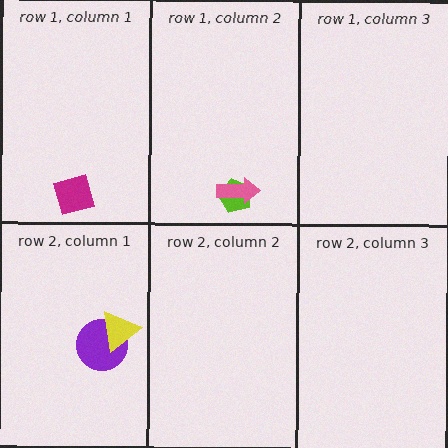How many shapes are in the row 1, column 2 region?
2.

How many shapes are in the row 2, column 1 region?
2.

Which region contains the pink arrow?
The row 1, column 2 region.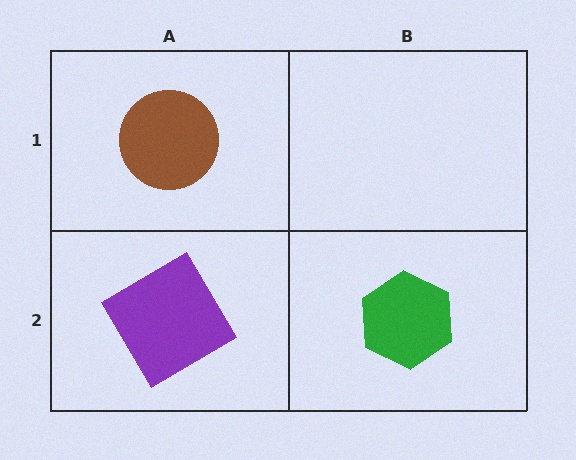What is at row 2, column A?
A purple diamond.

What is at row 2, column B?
A green hexagon.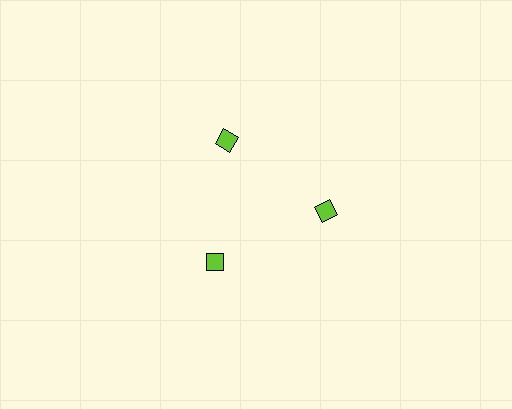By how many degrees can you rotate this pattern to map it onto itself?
The pattern maps onto itself every 120 degrees of rotation.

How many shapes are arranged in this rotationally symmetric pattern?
There are 3 shapes, arranged in 3 groups of 1.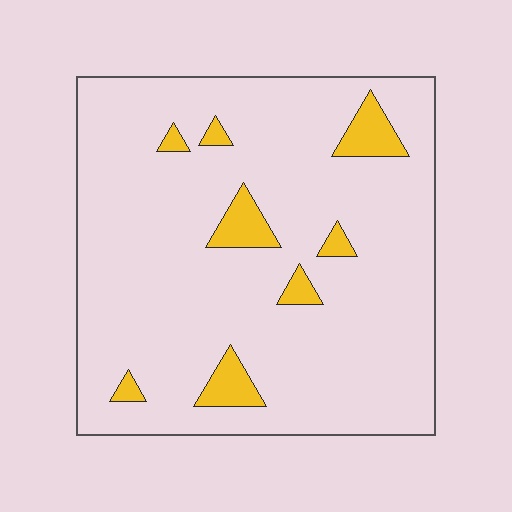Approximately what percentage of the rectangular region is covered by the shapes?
Approximately 10%.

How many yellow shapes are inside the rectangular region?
8.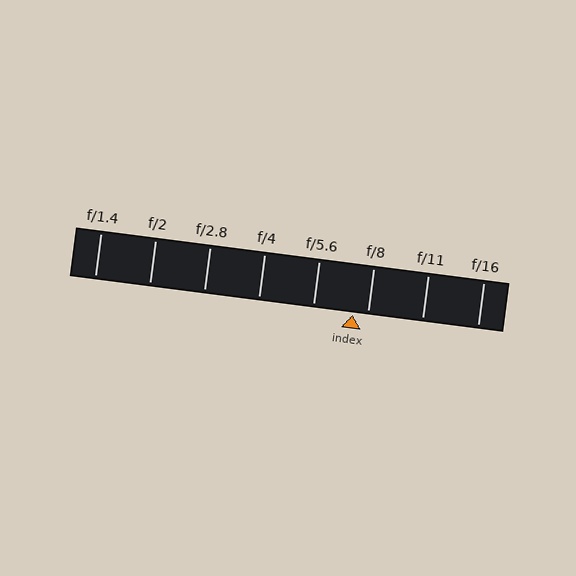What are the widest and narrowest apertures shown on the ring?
The widest aperture shown is f/1.4 and the narrowest is f/16.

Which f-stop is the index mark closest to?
The index mark is closest to f/8.